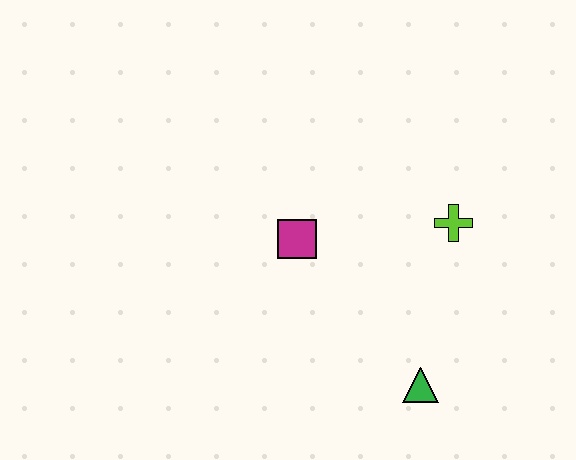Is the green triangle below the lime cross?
Yes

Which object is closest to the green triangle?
The lime cross is closest to the green triangle.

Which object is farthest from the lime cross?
The green triangle is farthest from the lime cross.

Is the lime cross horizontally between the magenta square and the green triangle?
No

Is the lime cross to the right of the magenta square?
Yes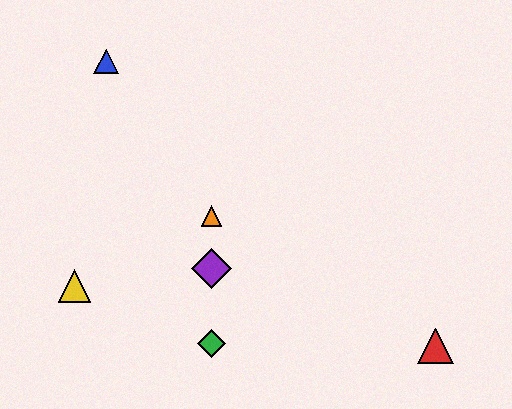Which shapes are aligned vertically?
The green diamond, the purple diamond, the orange triangle are aligned vertically.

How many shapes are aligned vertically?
3 shapes (the green diamond, the purple diamond, the orange triangle) are aligned vertically.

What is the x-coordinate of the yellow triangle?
The yellow triangle is at x≈74.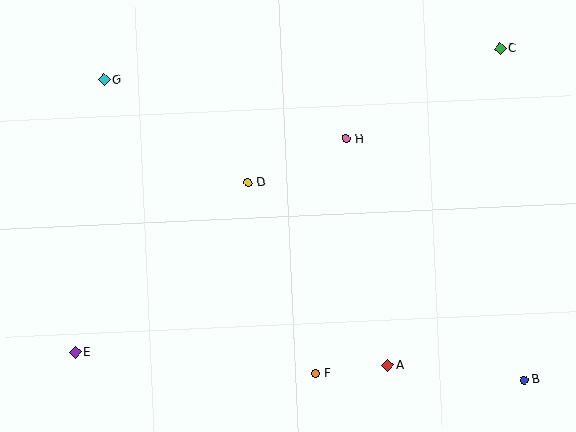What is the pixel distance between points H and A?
The distance between H and A is 230 pixels.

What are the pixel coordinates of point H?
Point H is at (347, 139).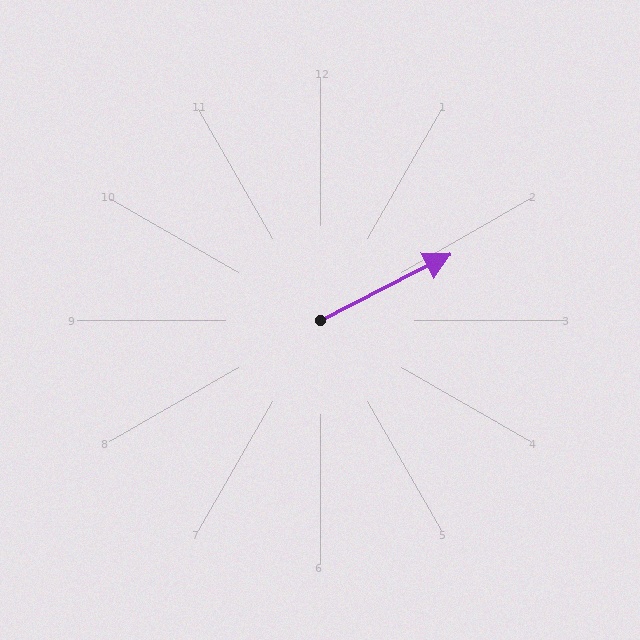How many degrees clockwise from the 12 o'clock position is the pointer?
Approximately 63 degrees.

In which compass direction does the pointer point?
Northeast.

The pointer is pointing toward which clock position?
Roughly 2 o'clock.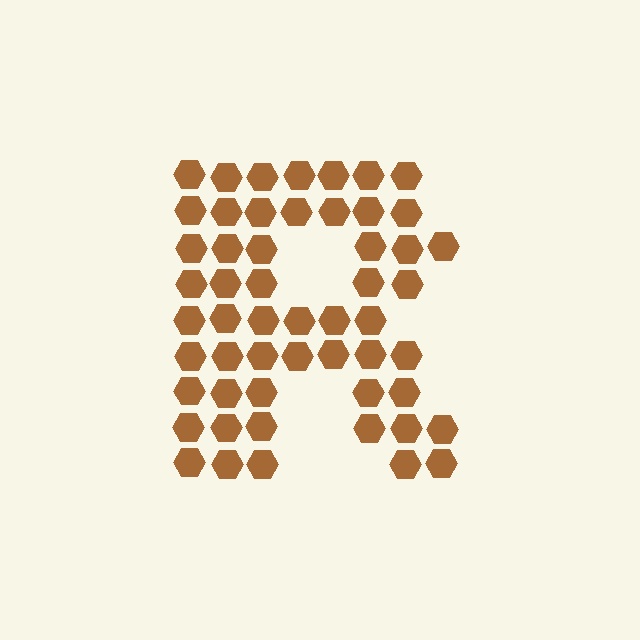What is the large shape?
The large shape is the letter R.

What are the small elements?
The small elements are hexagons.